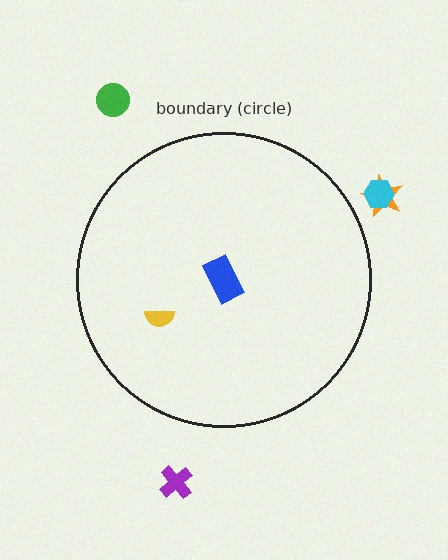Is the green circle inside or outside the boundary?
Outside.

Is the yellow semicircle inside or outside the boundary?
Inside.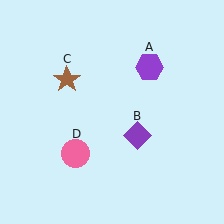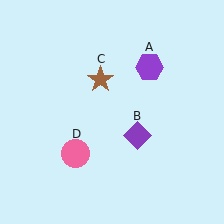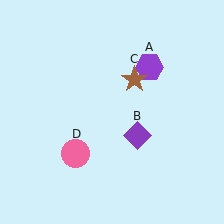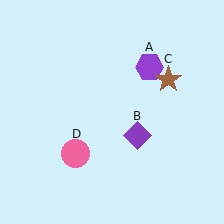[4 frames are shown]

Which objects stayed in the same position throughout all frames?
Purple hexagon (object A) and purple diamond (object B) and pink circle (object D) remained stationary.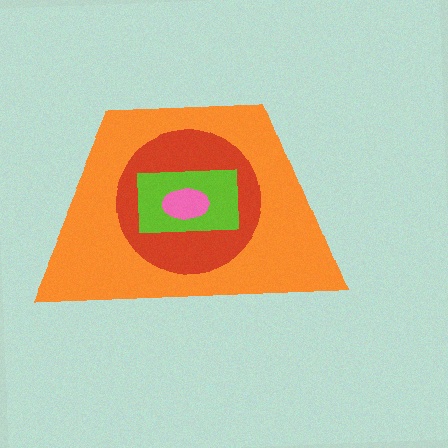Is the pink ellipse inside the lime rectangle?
Yes.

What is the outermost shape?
The orange trapezoid.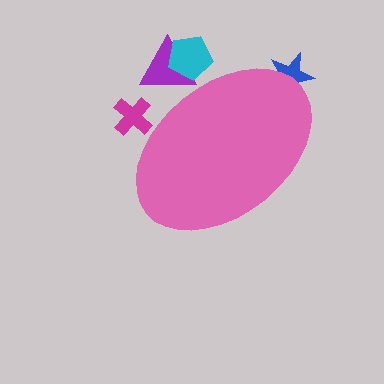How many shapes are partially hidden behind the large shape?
4 shapes are partially hidden.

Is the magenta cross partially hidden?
Yes, the magenta cross is partially hidden behind the pink ellipse.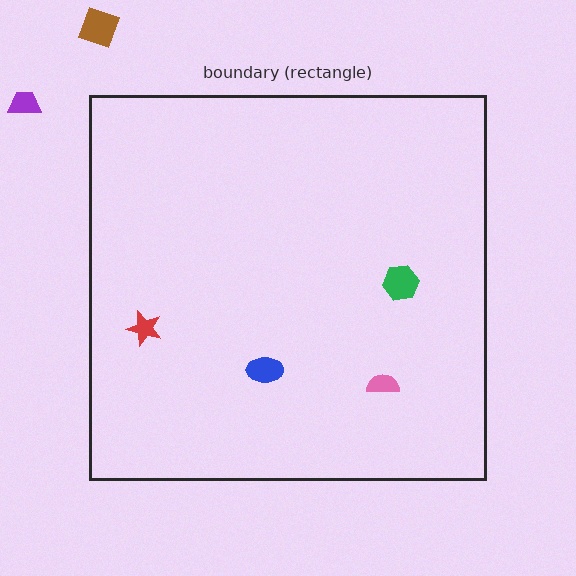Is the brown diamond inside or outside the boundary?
Outside.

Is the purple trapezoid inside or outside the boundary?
Outside.